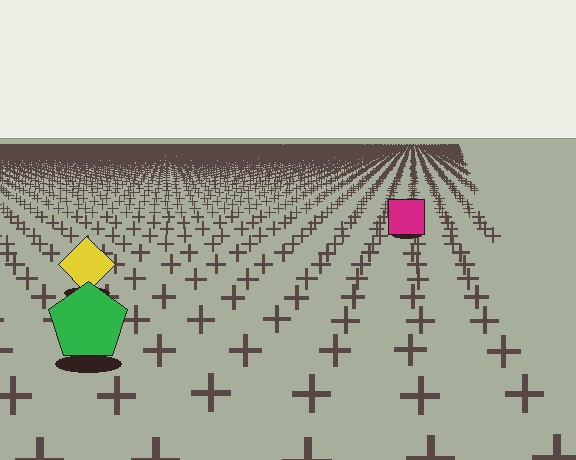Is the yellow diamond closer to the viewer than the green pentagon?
No. The green pentagon is closer — you can tell from the texture gradient: the ground texture is coarser near it.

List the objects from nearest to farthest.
From nearest to farthest: the green pentagon, the yellow diamond, the magenta square.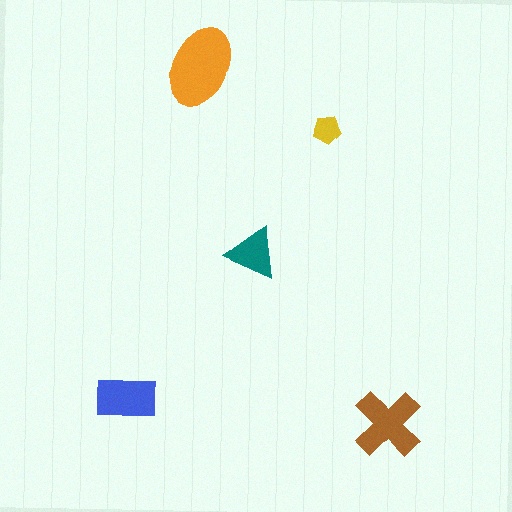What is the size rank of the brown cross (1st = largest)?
2nd.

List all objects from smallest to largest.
The yellow pentagon, the teal triangle, the blue rectangle, the brown cross, the orange ellipse.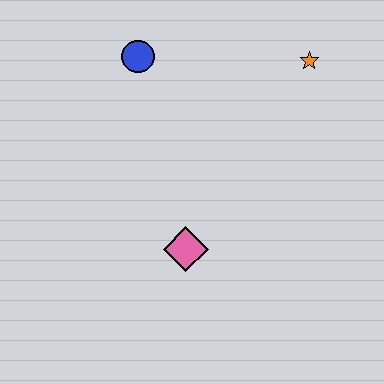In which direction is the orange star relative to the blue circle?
The orange star is to the right of the blue circle.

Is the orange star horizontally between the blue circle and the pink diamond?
No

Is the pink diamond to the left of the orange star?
Yes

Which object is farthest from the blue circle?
The pink diamond is farthest from the blue circle.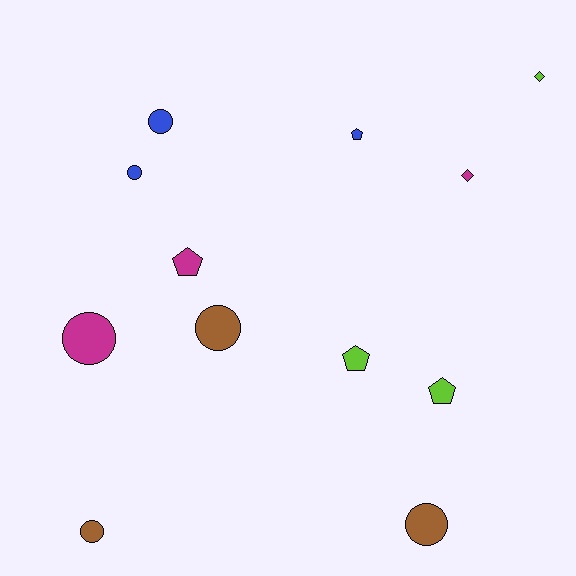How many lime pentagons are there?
There are 2 lime pentagons.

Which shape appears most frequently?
Circle, with 6 objects.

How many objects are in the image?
There are 12 objects.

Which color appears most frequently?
Lime, with 3 objects.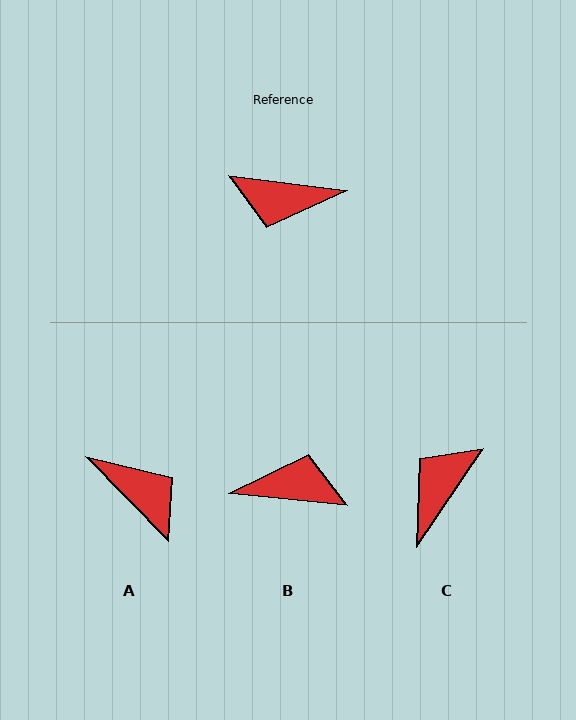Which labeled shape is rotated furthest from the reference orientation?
B, about 178 degrees away.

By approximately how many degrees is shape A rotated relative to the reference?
Approximately 141 degrees counter-clockwise.